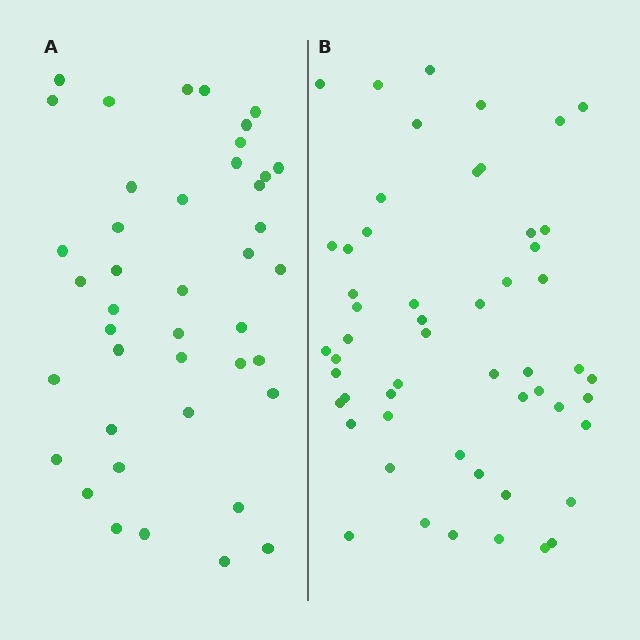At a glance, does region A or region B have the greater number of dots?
Region B (the right region) has more dots.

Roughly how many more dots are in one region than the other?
Region B has roughly 12 or so more dots than region A.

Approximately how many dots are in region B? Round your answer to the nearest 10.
About 50 dots. (The exact count is 54, which rounds to 50.)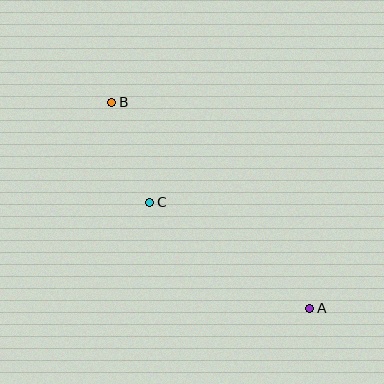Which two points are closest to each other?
Points B and C are closest to each other.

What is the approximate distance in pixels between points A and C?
The distance between A and C is approximately 192 pixels.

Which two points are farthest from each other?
Points A and B are farthest from each other.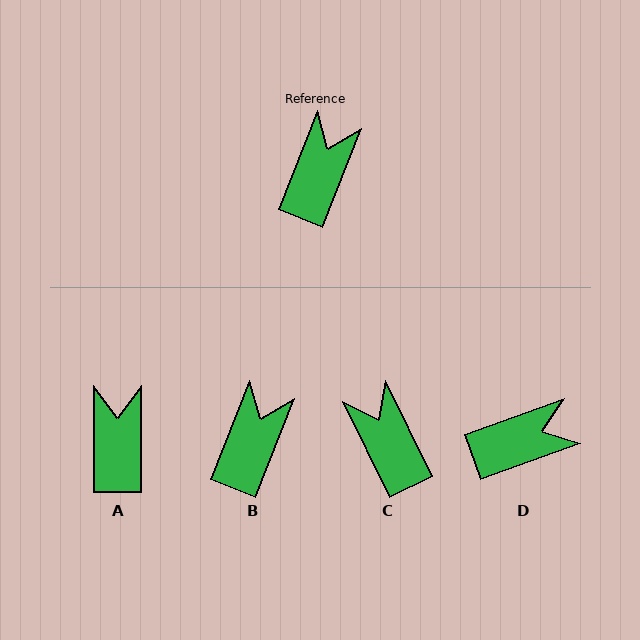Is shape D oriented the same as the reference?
No, it is off by about 48 degrees.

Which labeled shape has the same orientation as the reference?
B.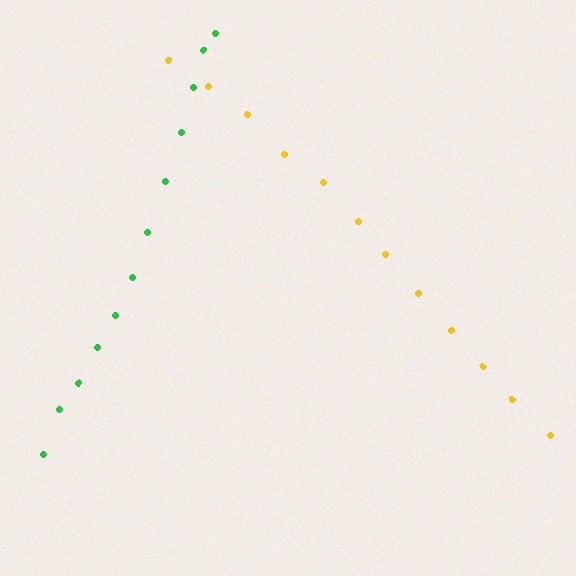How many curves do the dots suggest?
There are 2 distinct paths.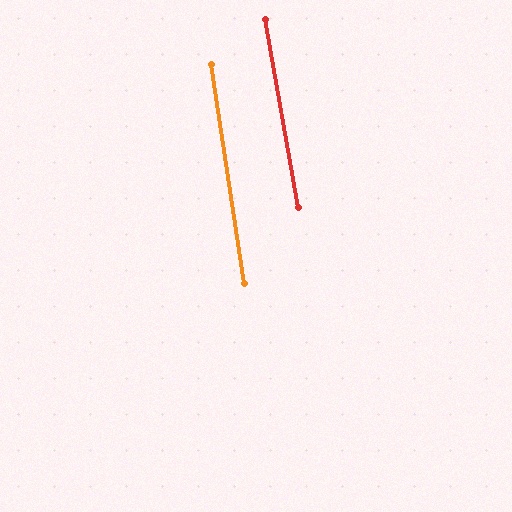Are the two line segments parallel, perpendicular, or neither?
Parallel — their directions differ by only 1.3°.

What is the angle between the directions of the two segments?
Approximately 1 degree.